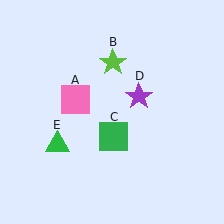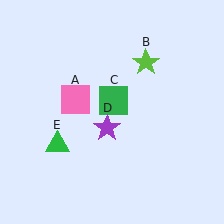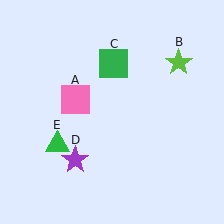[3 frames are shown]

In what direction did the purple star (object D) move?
The purple star (object D) moved down and to the left.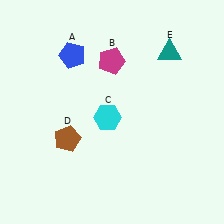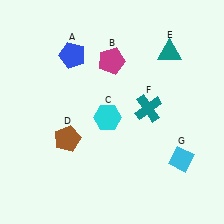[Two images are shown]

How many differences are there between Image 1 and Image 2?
There are 2 differences between the two images.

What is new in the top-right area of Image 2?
A teal cross (F) was added in the top-right area of Image 2.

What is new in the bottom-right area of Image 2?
A cyan diamond (G) was added in the bottom-right area of Image 2.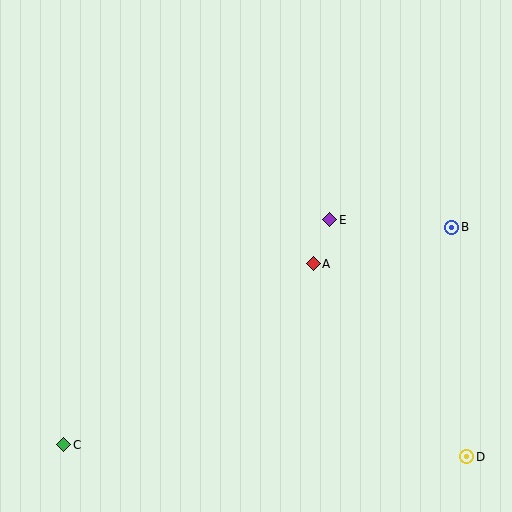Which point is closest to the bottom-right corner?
Point D is closest to the bottom-right corner.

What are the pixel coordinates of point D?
Point D is at (467, 457).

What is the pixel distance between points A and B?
The distance between A and B is 143 pixels.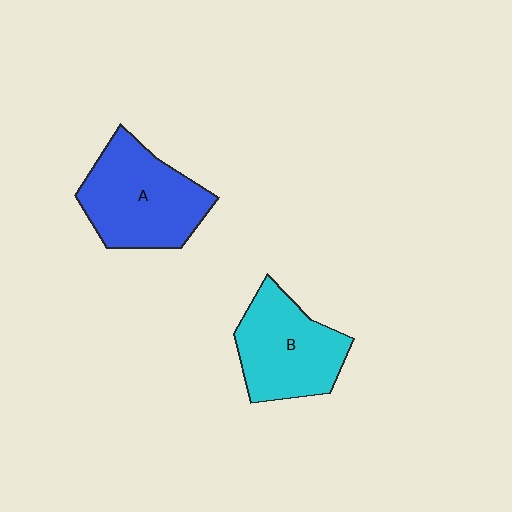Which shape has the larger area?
Shape A (blue).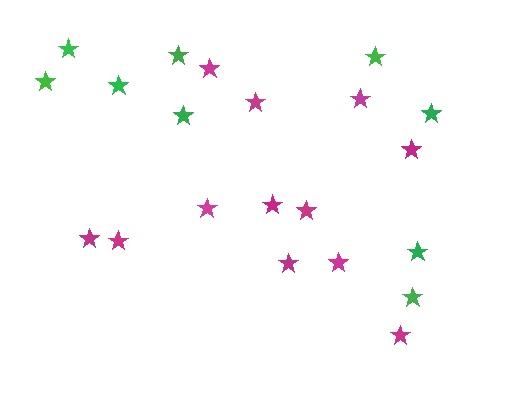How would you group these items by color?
There are 2 groups: one group of green stars (9) and one group of magenta stars (12).